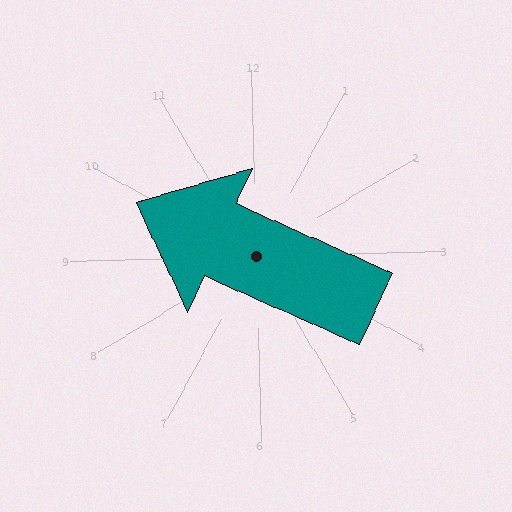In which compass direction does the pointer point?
Northwest.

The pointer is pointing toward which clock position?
Roughly 10 o'clock.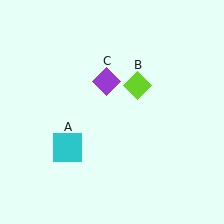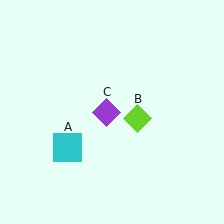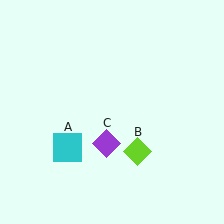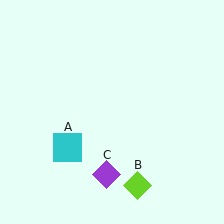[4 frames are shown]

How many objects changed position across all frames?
2 objects changed position: lime diamond (object B), purple diamond (object C).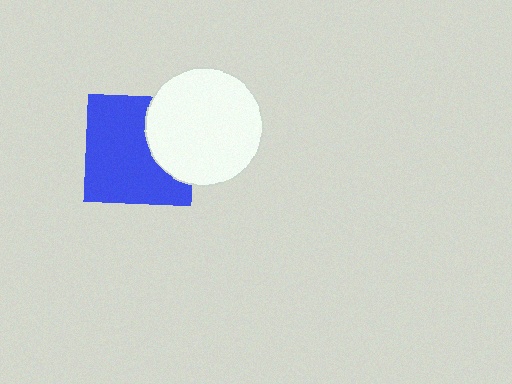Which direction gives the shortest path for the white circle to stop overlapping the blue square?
Moving right gives the shortest separation.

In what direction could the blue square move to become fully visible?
The blue square could move left. That would shift it out from behind the white circle entirely.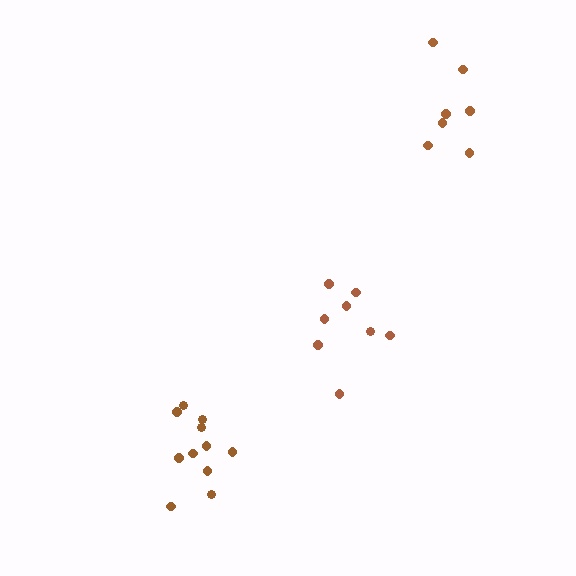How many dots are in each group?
Group 1: 11 dots, Group 2: 7 dots, Group 3: 8 dots (26 total).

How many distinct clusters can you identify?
There are 3 distinct clusters.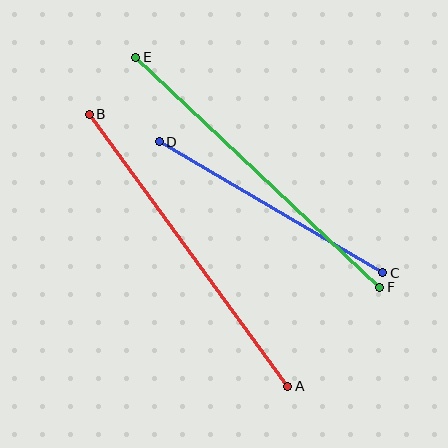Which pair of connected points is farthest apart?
Points A and B are farthest apart.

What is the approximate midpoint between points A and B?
The midpoint is at approximately (188, 250) pixels.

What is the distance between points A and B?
The distance is approximately 336 pixels.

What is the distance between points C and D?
The distance is approximately 259 pixels.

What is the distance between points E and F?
The distance is approximately 335 pixels.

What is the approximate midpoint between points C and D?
The midpoint is at approximately (271, 207) pixels.